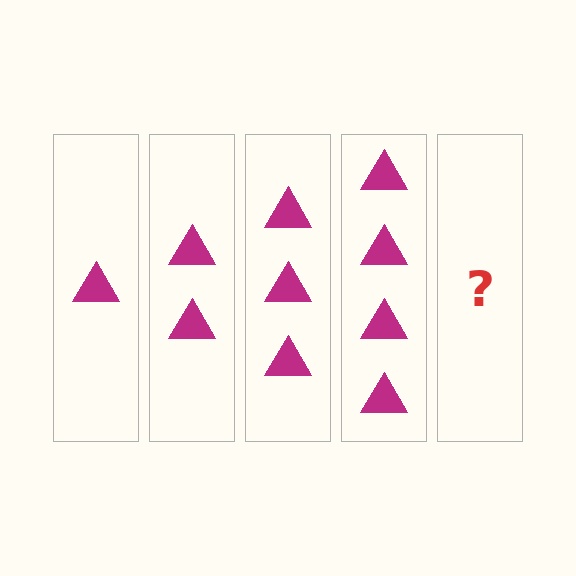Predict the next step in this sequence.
The next step is 5 triangles.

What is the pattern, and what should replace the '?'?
The pattern is that each step adds one more triangle. The '?' should be 5 triangles.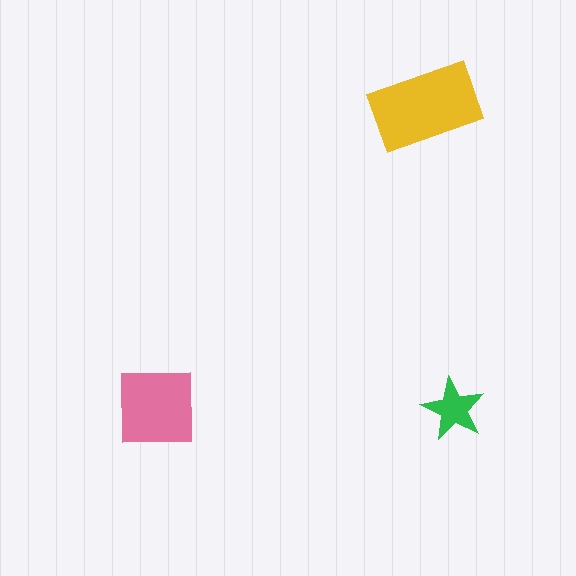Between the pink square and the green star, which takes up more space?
The pink square.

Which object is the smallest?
The green star.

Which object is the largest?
The yellow rectangle.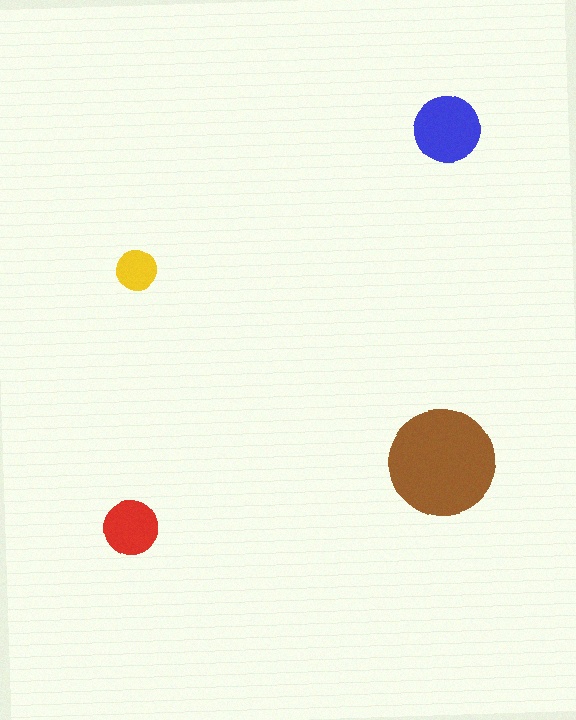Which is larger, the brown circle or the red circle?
The brown one.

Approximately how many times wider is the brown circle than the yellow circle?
About 2.5 times wider.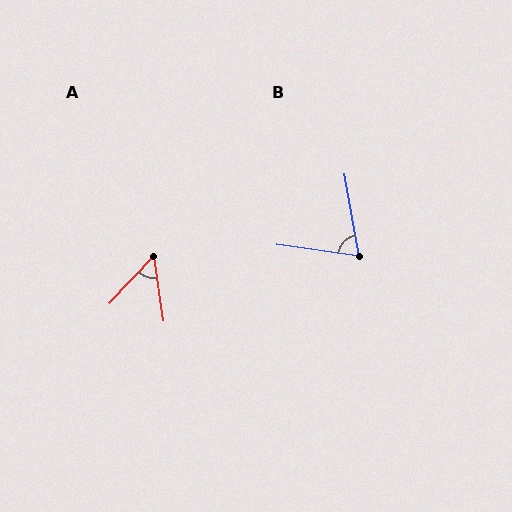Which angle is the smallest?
A, at approximately 52 degrees.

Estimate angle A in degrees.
Approximately 52 degrees.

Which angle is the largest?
B, at approximately 72 degrees.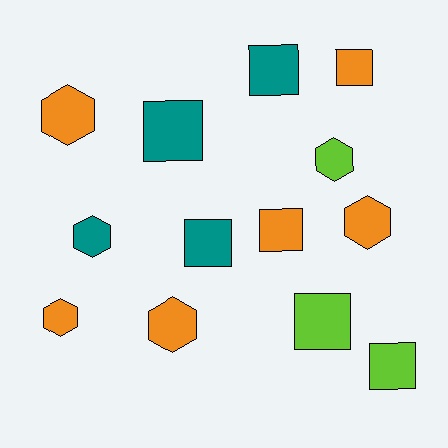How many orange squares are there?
There are 2 orange squares.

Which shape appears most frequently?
Square, with 7 objects.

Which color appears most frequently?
Orange, with 6 objects.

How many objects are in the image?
There are 13 objects.